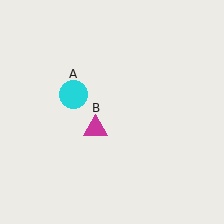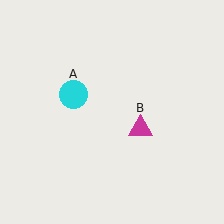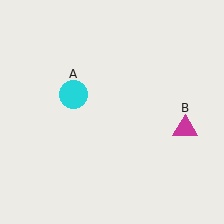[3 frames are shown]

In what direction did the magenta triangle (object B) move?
The magenta triangle (object B) moved right.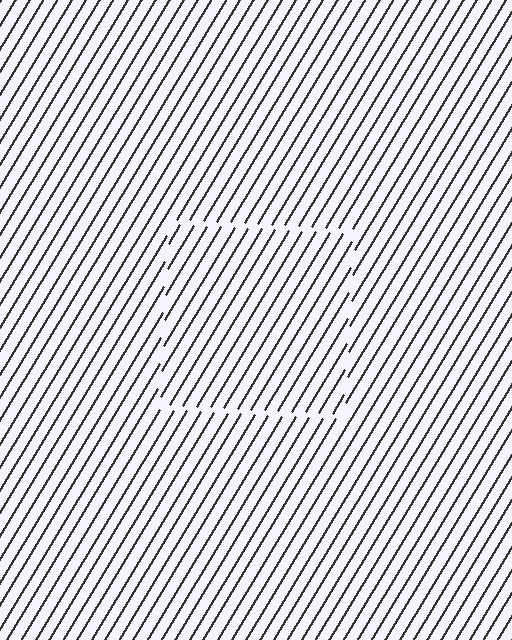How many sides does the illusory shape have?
4 sides — the line-ends trace a square.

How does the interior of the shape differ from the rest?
The interior of the shape contains the same grating, shifted by half a period — the contour is defined by the phase discontinuity where line-ends from the inner and outer gratings abut.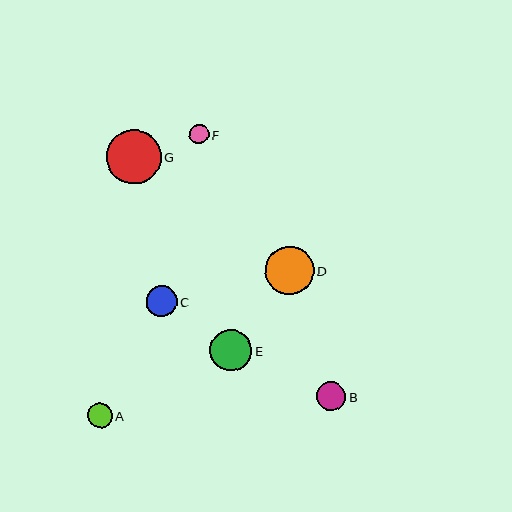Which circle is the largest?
Circle G is the largest with a size of approximately 55 pixels.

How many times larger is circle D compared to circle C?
Circle D is approximately 1.6 times the size of circle C.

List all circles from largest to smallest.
From largest to smallest: G, D, E, C, B, A, F.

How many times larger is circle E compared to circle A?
Circle E is approximately 1.7 times the size of circle A.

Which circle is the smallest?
Circle F is the smallest with a size of approximately 20 pixels.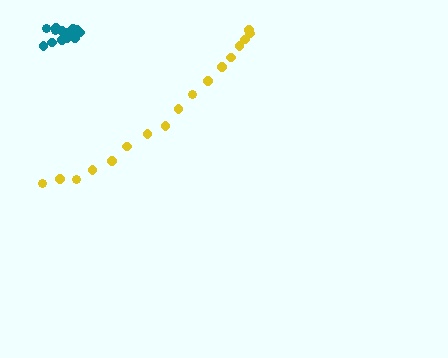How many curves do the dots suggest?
There are 2 distinct paths.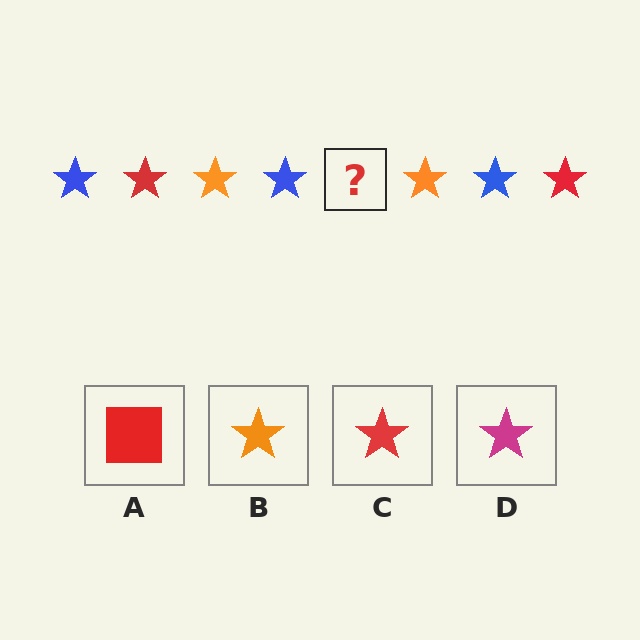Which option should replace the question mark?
Option C.